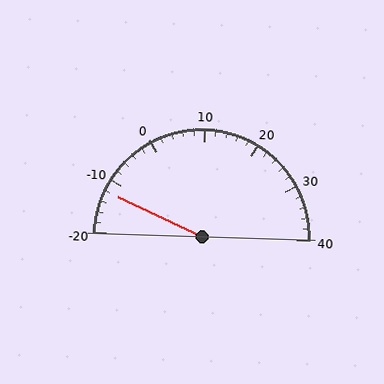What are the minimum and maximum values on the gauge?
The gauge ranges from -20 to 40.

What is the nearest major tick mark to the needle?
The nearest major tick mark is -10.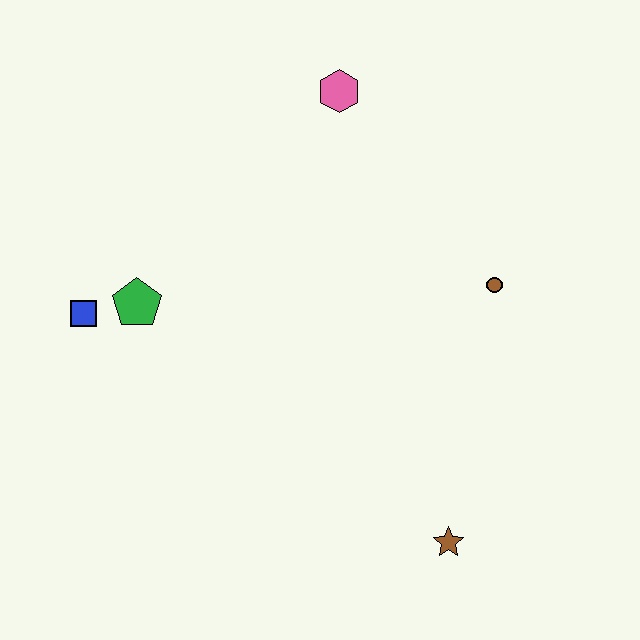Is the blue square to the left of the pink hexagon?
Yes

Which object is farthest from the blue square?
The brown star is farthest from the blue square.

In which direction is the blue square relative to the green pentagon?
The blue square is to the left of the green pentagon.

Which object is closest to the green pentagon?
The blue square is closest to the green pentagon.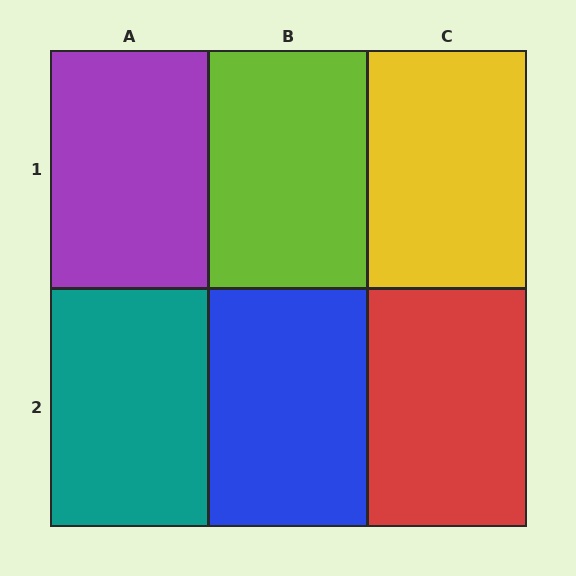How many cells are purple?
1 cell is purple.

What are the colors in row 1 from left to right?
Purple, lime, yellow.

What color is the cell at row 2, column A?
Teal.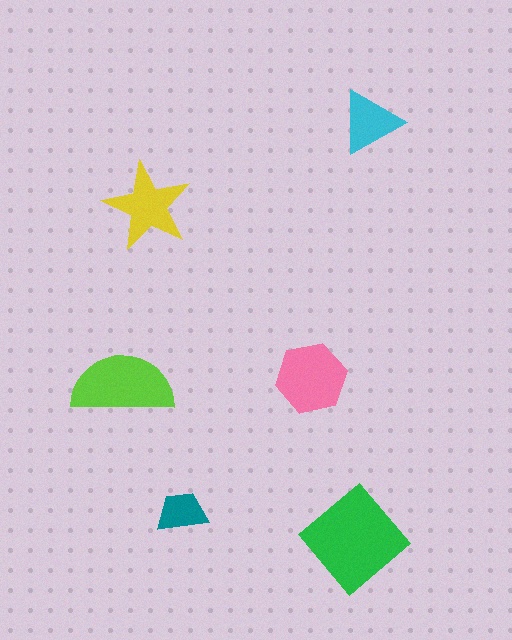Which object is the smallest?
The teal trapezoid.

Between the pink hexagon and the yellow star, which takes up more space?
The pink hexagon.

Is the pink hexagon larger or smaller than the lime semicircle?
Smaller.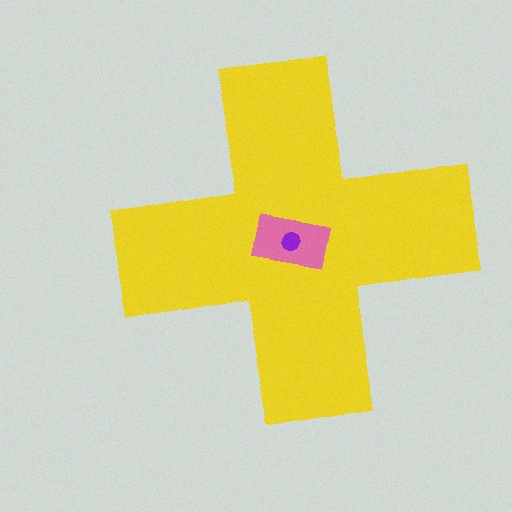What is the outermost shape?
The yellow cross.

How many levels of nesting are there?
3.